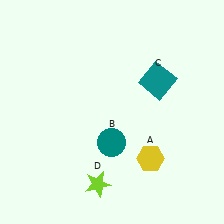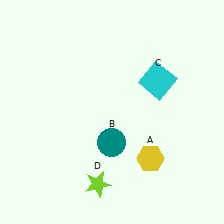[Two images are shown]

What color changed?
The square (C) changed from teal in Image 1 to cyan in Image 2.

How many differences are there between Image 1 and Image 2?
There is 1 difference between the two images.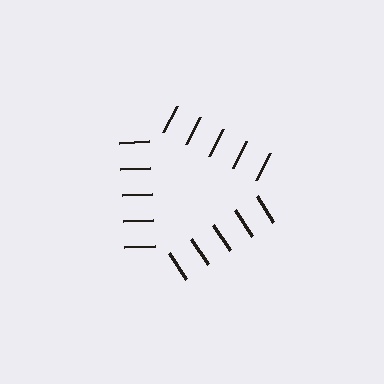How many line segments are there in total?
15 — 5 along each of the 3 edges.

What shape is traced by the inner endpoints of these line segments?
An illusory triangle — the line segments terminate on its edges but no continuous stroke is drawn.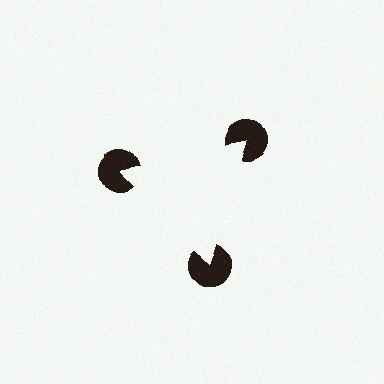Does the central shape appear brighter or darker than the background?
It typically appears slightly brighter than the background, even though no actual brightness change is drawn.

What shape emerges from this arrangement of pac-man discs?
An illusory triangle — its edges are inferred from the aligned wedge cuts in the pac-man discs, not physically drawn.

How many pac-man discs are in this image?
There are 3 — one at each vertex of the illusory triangle.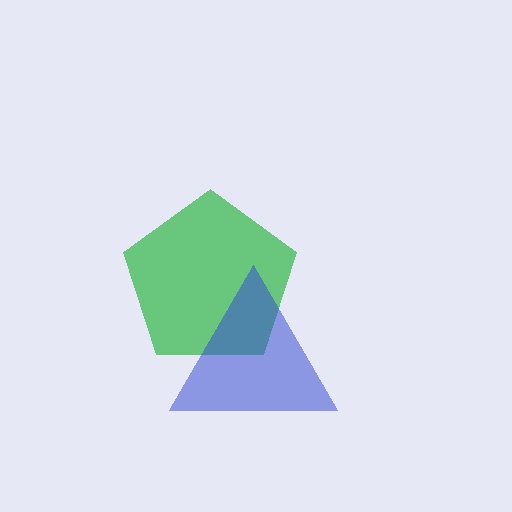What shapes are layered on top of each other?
The layered shapes are: a green pentagon, a blue triangle.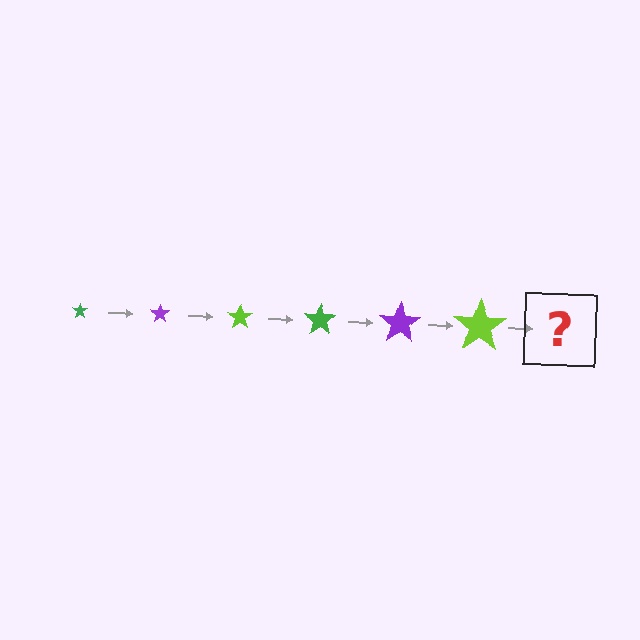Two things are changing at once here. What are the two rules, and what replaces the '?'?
The two rules are that the star grows larger each step and the color cycles through green, purple, and lime. The '?' should be a green star, larger than the previous one.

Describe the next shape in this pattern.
It should be a green star, larger than the previous one.